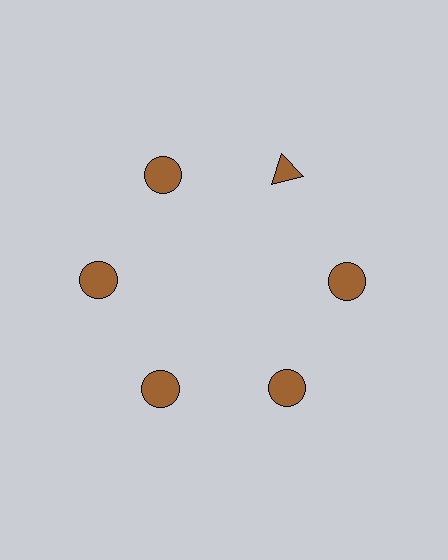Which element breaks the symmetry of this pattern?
The brown triangle at roughly the 1 o'clock position breaks the symmetry. All other shapes are brown circles.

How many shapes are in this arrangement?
There are 6 shapes arranged in a ring pattern.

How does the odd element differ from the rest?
It has a different shape: triangle instead of circle.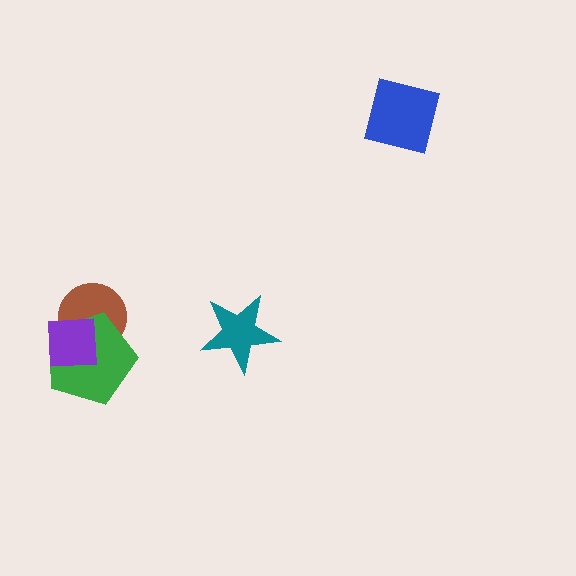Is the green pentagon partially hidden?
Yes, it is partially covered by another shape.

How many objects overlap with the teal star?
0 objects overlap with the teal star.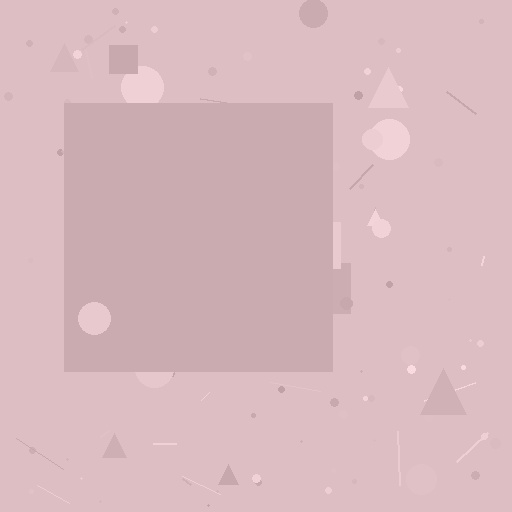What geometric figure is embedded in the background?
A square is embedded in the background.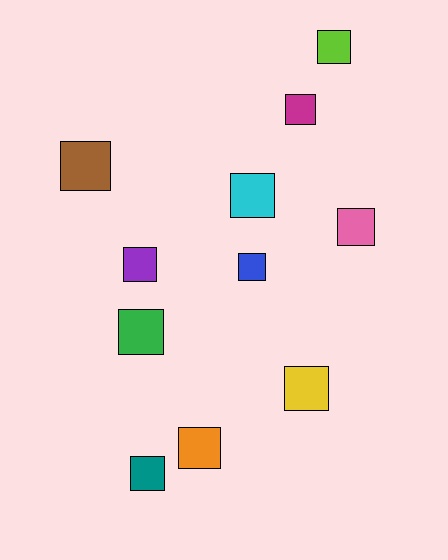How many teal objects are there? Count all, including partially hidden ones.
There is 1 teal object.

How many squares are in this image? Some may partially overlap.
There are 11 squares.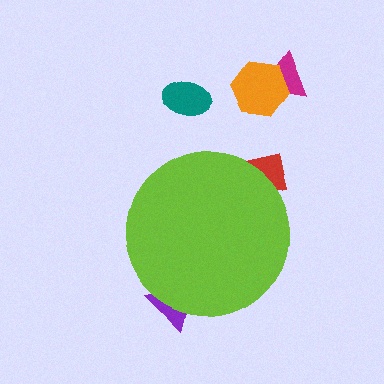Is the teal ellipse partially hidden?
No, the teal ellipse is fully visible.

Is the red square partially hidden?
Yes, the red square is partially hidden behind the lime circle.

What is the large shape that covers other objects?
A lime circle.